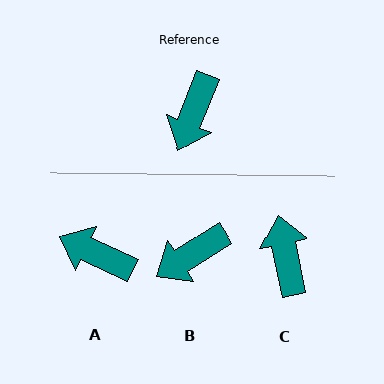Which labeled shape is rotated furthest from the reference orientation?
C, about 146 degrees away.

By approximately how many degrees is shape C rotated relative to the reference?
Approximately 146 degrees clockwise.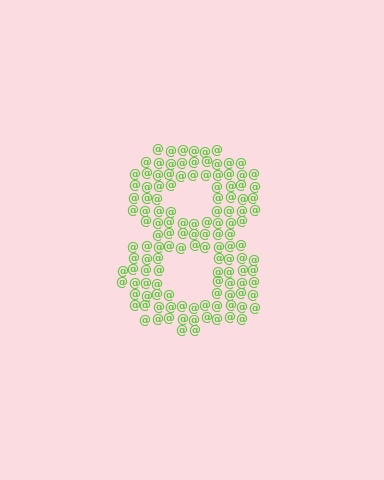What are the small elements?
The small elements are at signs.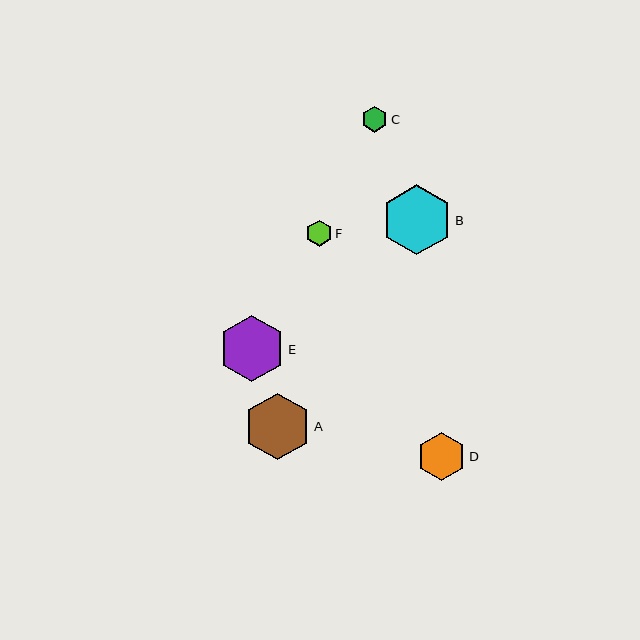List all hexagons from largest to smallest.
From largest to smallest: B, A, E, D, F, C.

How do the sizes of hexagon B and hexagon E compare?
Hexagon B and hexagon E are approximately the same size.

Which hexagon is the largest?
Hexagon B is the largest with a size of approximately 70 pixels.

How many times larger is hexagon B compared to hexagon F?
Hexagon B is approximately 2.6 times the size of hexagon F.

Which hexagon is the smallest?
Hexagon C is the smallest with a size of approximately 26 pixels.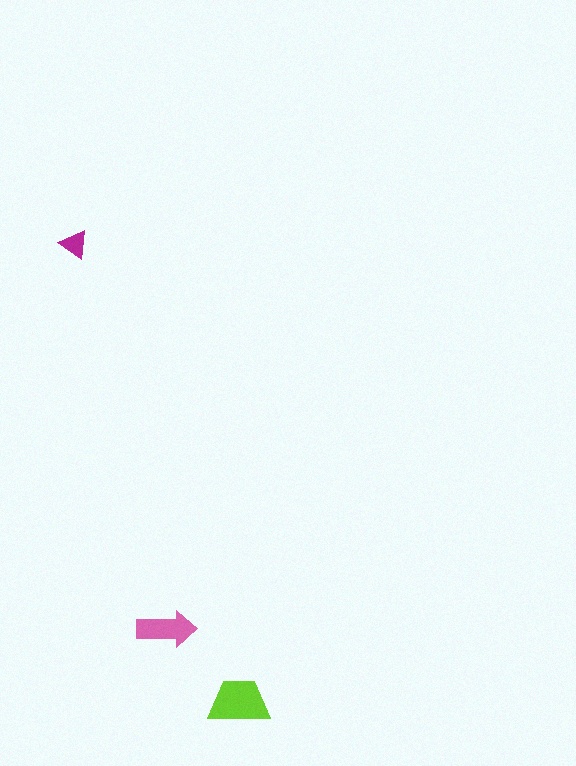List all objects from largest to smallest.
The lime trapezoid, the pink arrow, the magenta triangle.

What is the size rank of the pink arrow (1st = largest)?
2nd.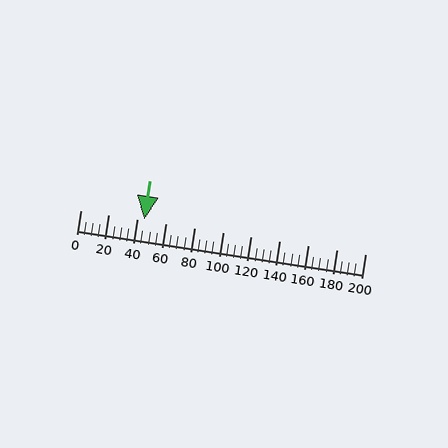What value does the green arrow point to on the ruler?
The green arrow points to approximately 45.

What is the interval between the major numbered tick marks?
The major tick marks are spaced 20 units apart.